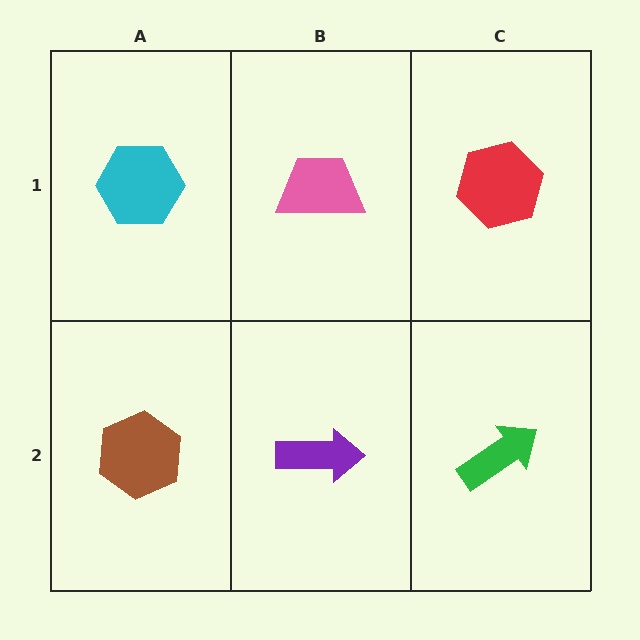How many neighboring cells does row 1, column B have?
3.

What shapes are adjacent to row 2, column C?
A red hexagon (row 1, column C), a purple arrow (row 2, column B).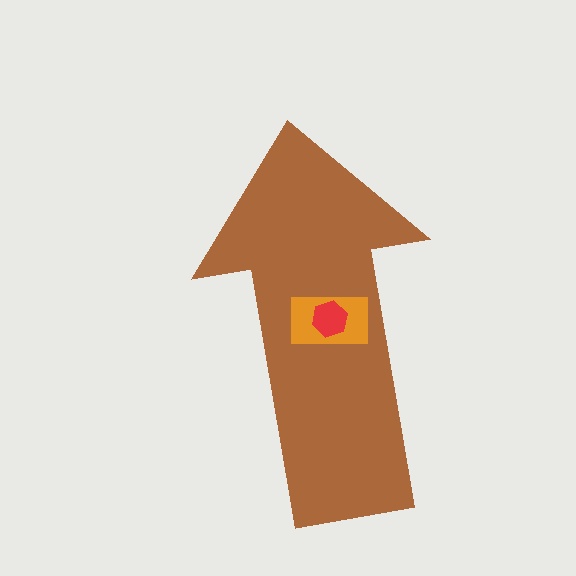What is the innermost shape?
The red hexagon.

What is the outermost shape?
The brown arrow.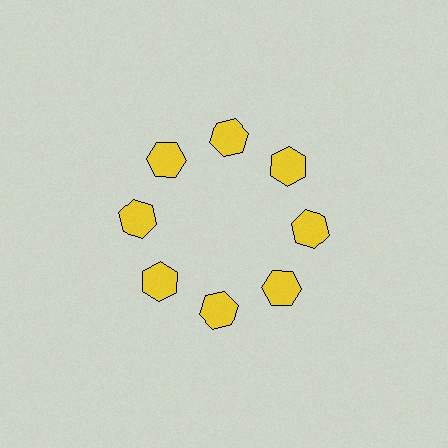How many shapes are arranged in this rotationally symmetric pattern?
There are 8 shapes, arranged in 8 groups of 1.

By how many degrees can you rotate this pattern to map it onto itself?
The pattern maps onto itself every 45 degrees of rotation.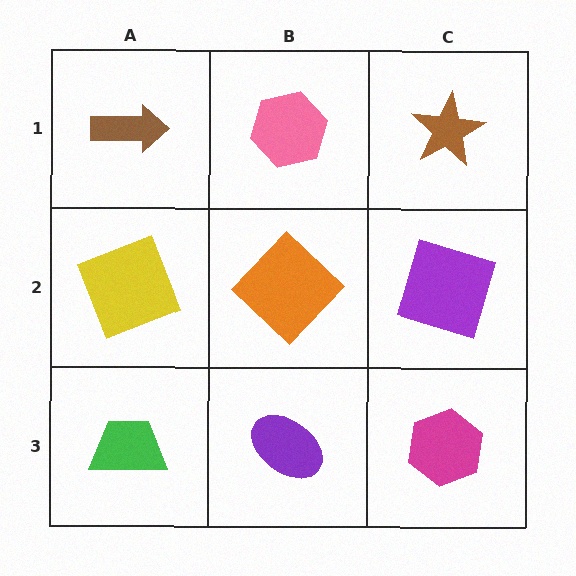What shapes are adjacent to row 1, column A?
A yellow square (row 2, column A), a pink hexagon (row 1, column B).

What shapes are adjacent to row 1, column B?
An orange diamond (row 2, column B), a brown arrow (row 1, column A), a brown star (row 1, column C).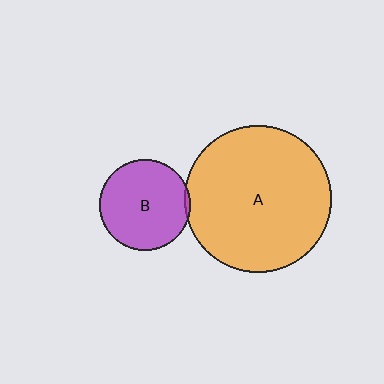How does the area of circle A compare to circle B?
Approximately 2.6 times.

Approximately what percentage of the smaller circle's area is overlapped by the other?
Approximately 5%.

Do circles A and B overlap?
Yes.